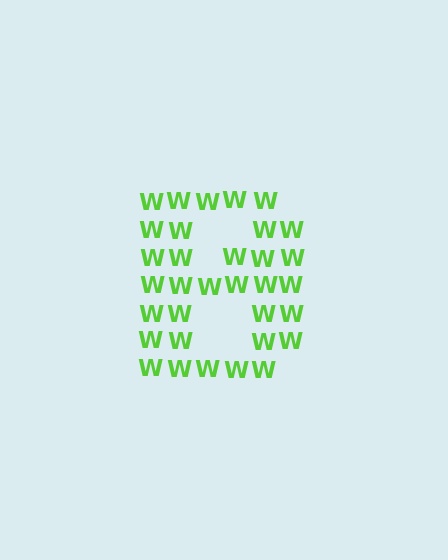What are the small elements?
The small elements are letter W's.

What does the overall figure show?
The overall figure shows the letter B.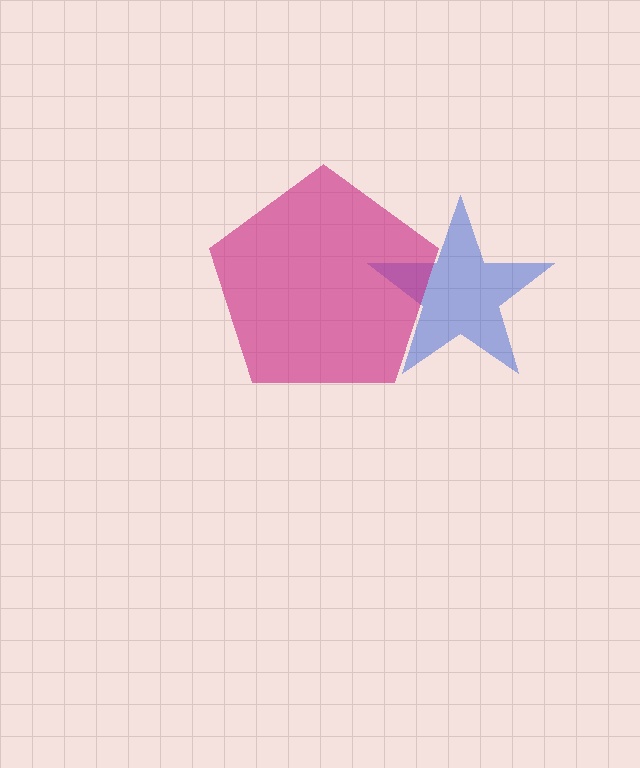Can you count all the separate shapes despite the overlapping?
Yes, there are 2 separate shapes.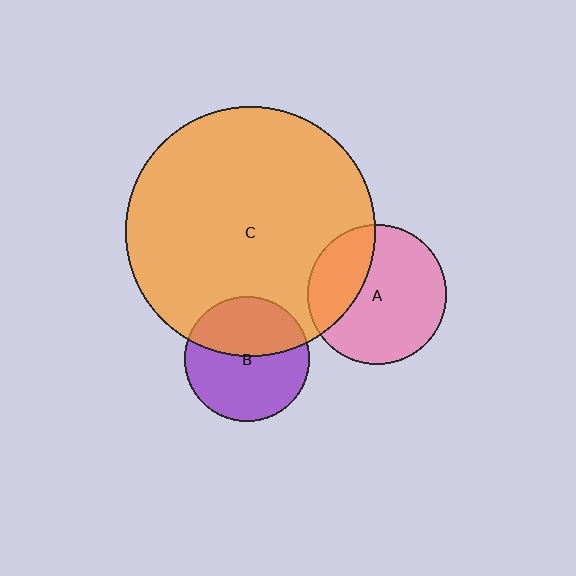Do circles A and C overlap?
Yes.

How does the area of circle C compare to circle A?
Approximately 3.2 times.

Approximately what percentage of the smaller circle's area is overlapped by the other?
Approximately 30%.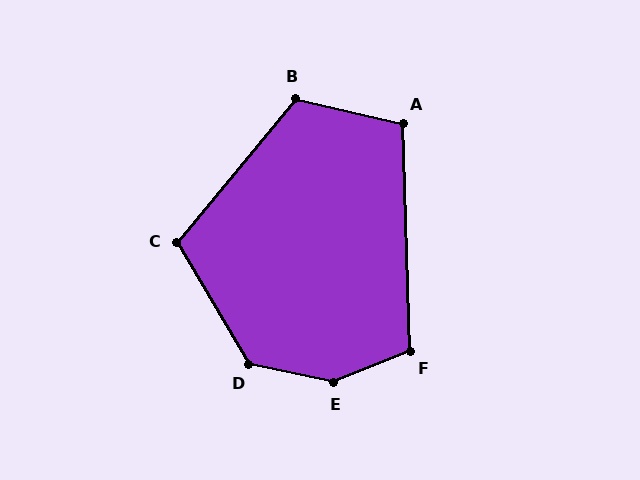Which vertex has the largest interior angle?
E, at approximately 146 degrees.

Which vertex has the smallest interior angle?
A, at approximately 105 degrees.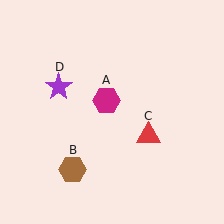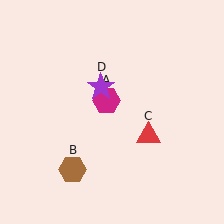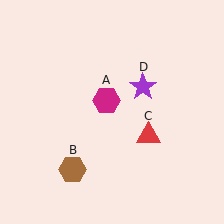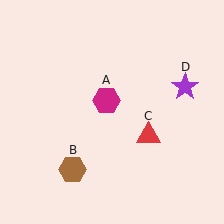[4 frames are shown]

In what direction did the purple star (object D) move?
The purple star (object D) moved right.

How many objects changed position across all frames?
1 object changed position: purple star (object D).